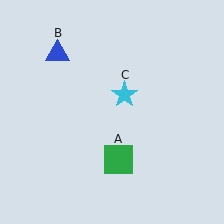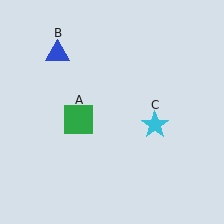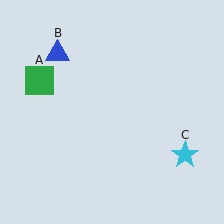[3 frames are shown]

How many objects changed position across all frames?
2 objects changed position: green square (object A), cyan star (object C).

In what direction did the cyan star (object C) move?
The cyan star (object C) moved down and to the right.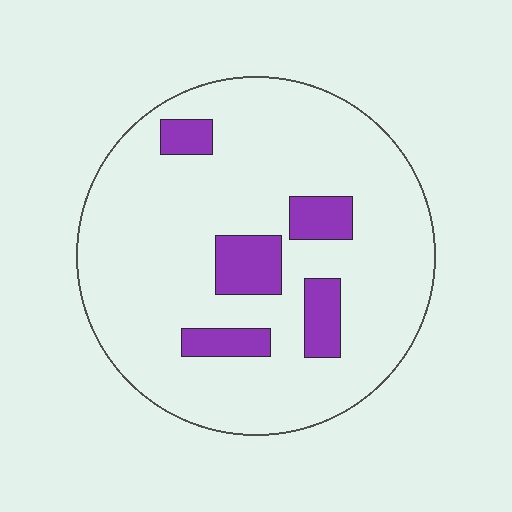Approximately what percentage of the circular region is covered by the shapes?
Approximately 15%.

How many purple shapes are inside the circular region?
5.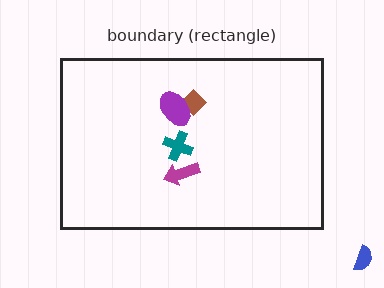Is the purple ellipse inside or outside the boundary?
Inside.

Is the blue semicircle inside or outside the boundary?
Outside.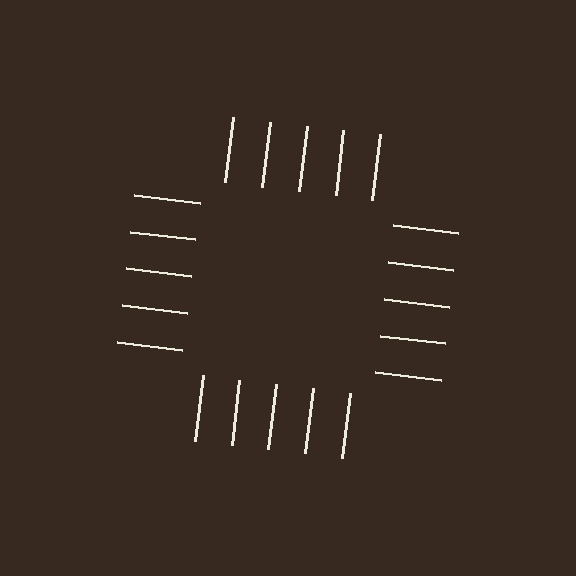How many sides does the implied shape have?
4 sides — the line-ends trace a square.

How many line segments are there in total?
20 — 5 along each of the 4 edges.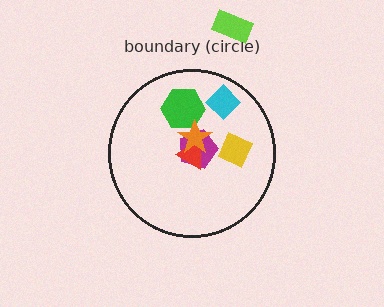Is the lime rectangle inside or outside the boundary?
Outside.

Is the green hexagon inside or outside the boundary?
Inside.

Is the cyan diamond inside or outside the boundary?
Inside.